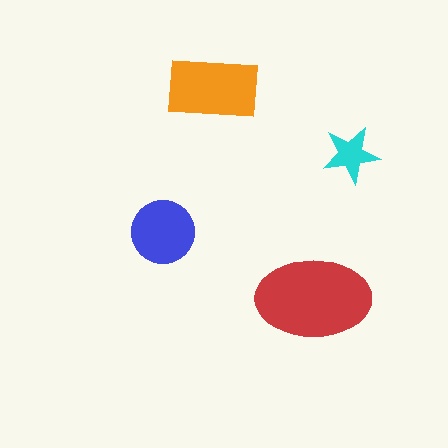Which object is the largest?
The red ellipse.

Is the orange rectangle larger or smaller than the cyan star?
Larger.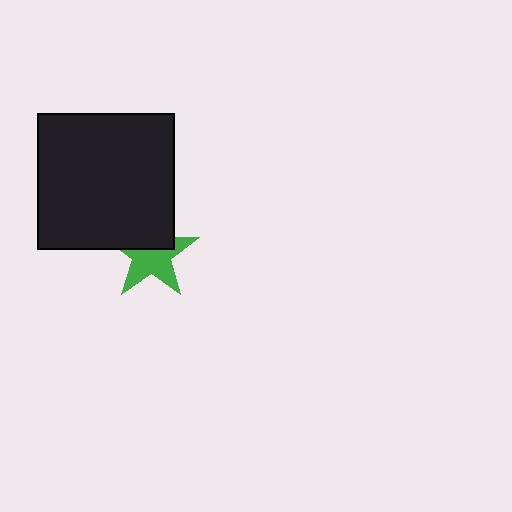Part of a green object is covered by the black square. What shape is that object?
It is a star.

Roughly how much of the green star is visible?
About half of it is visible (roughly 60%).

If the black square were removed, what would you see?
You would see the complete green star.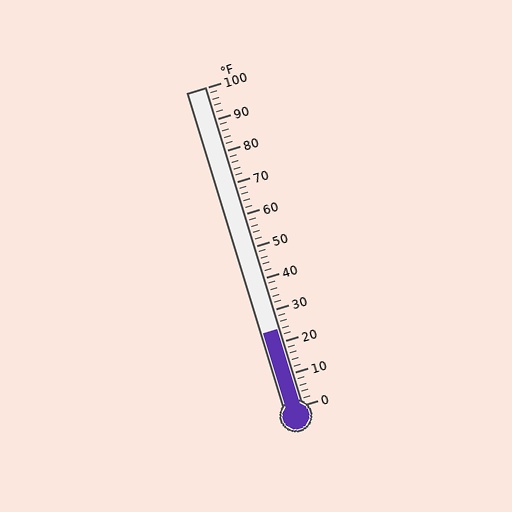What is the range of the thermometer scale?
The thermometer scale ranges from 0°F to 100°F.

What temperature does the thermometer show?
The thermometer shows approximately 24°F.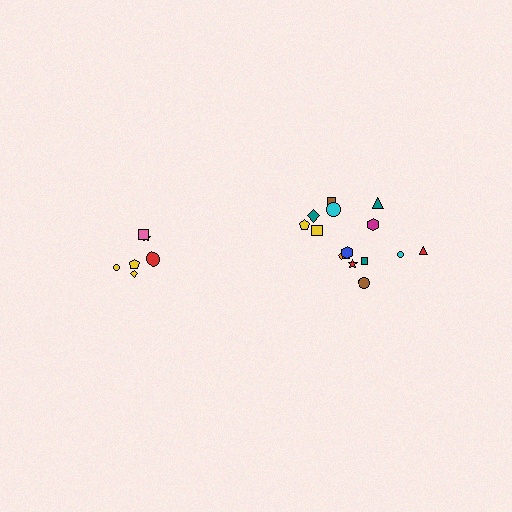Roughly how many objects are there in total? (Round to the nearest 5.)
Roughly 20 objects in total.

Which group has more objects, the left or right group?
The right group.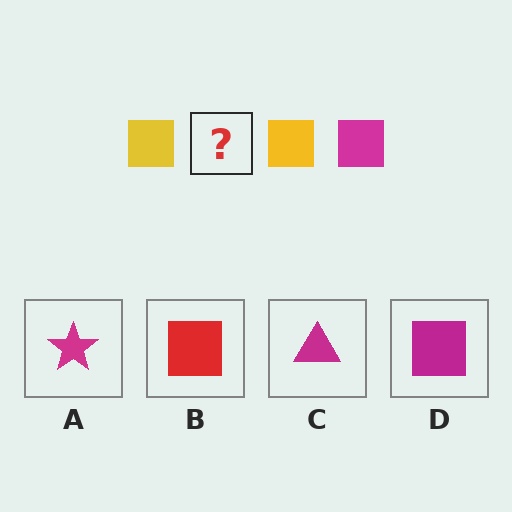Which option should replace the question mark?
Option D.